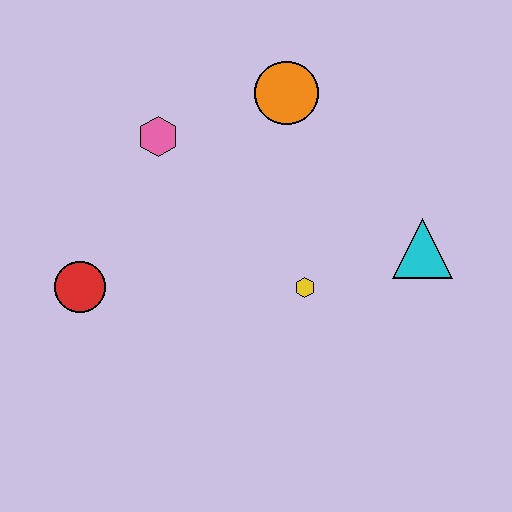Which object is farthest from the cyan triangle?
The red circle is farthest from the cyan triangle.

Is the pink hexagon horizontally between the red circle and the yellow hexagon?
Yes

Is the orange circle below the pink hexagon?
No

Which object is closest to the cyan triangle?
The yellow hexagon is closest to the cyan triangle.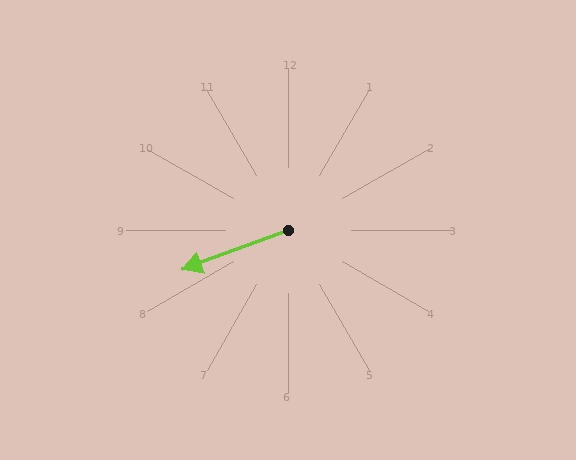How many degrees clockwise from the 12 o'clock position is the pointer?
Approximately 249 degrees.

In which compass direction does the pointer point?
West.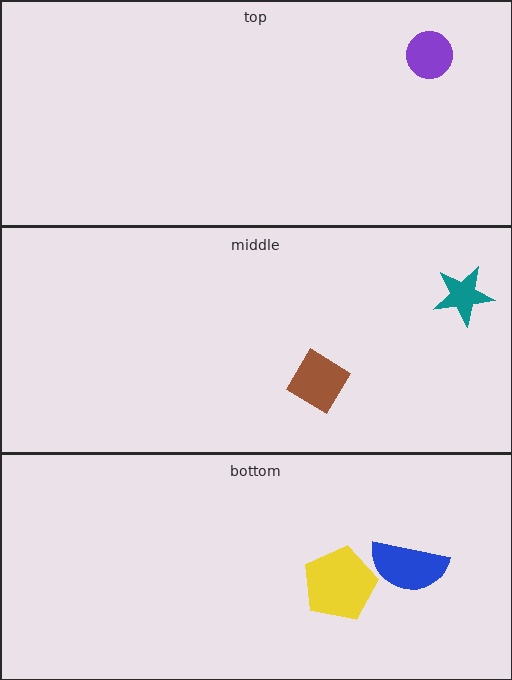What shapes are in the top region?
The purple circle.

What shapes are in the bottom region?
The yellow pentagon, the blue semicircle.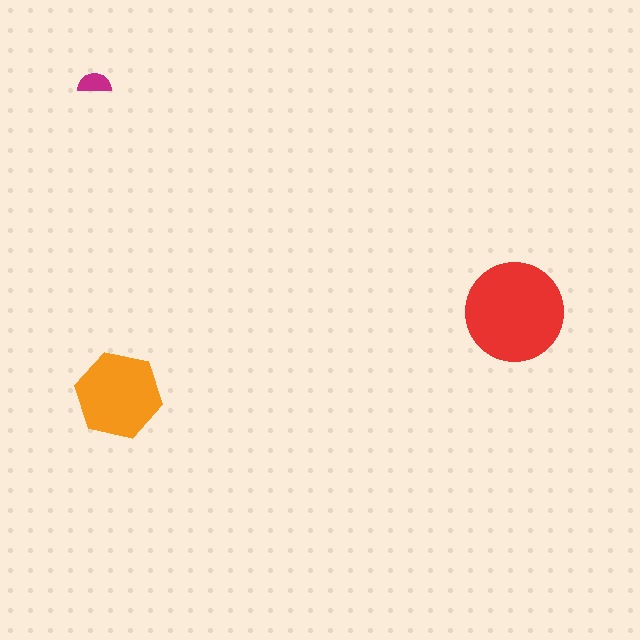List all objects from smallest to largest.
The magenta semicircle, the orange hexagon, the red circle.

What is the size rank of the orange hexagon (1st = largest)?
2nd.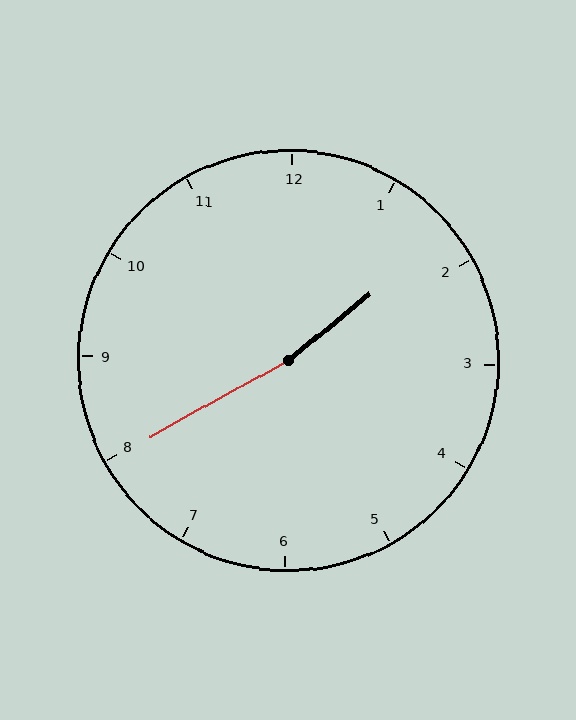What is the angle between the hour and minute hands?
Approximately 170 degrees.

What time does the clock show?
1:40.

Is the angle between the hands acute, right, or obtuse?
It is obtuse.